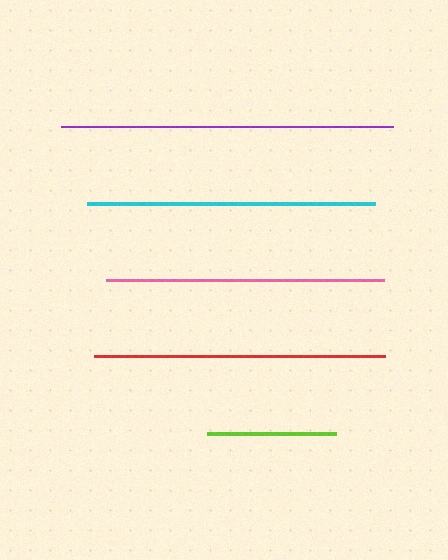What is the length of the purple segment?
The purple segment is approximately 332 pixels long.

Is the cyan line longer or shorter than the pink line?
The cyan line is longer than the pink line.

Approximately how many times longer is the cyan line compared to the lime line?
The cyan line is approximately 2.2 times the length of the lime line.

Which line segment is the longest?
The purple line is the longest at approximately 332 pixels.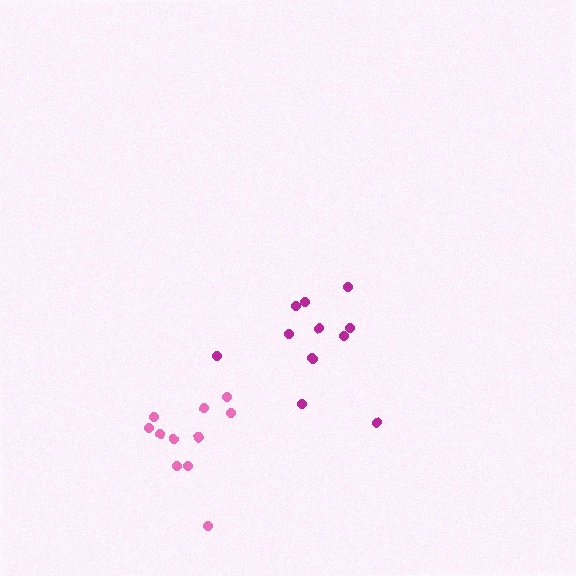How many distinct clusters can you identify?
There are 2 distinct clusters.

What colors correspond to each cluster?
The clusters are colored: magenta, pink.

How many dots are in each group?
Group 1: 12 dots, Group 2: 11 dots (23 total).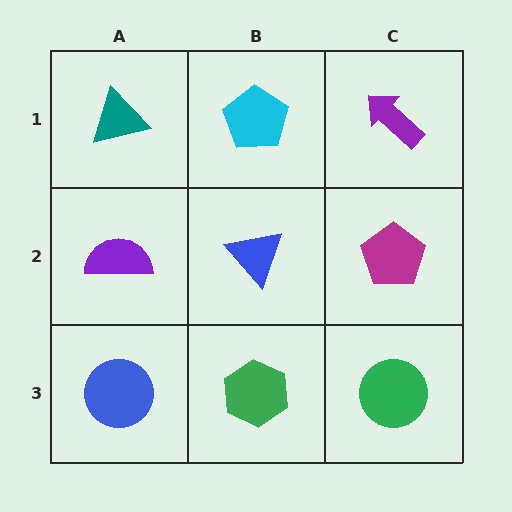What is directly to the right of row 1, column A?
A cyan pentagon.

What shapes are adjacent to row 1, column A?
A purple semicircle (row 2, column A), a cyan pentagon (row 1, column B).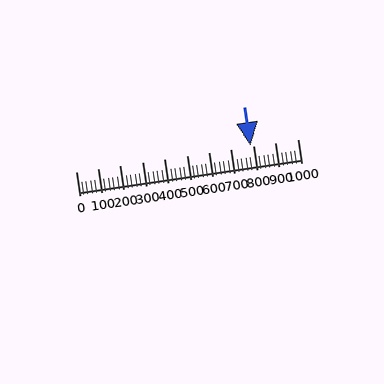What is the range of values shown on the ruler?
The ruler shows values from 0 to 1000.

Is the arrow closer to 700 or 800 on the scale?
The arrow is closer to 800.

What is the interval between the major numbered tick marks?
The major tick marks are spaced 100 units apart.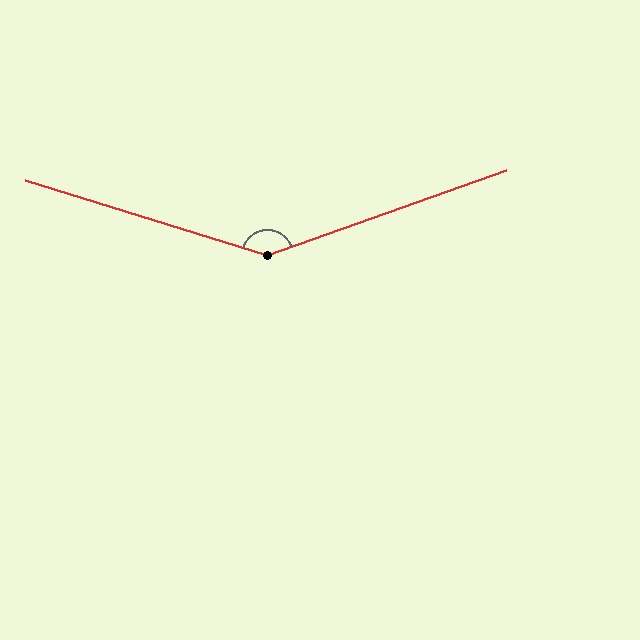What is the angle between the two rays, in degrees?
Approximately 143 degrees.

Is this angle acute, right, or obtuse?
It is obtuse.